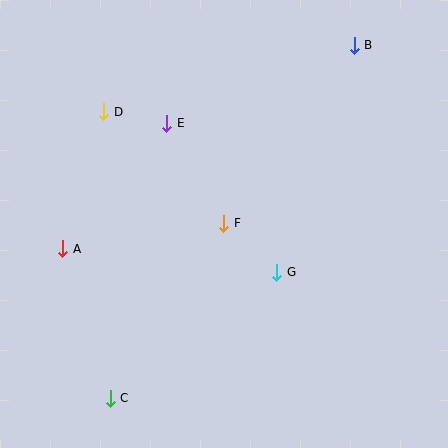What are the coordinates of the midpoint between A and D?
The midpoint between A and D is at (83, 180).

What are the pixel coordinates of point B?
Point B is at (354, 45).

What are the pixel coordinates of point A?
Point A is at (63, 249).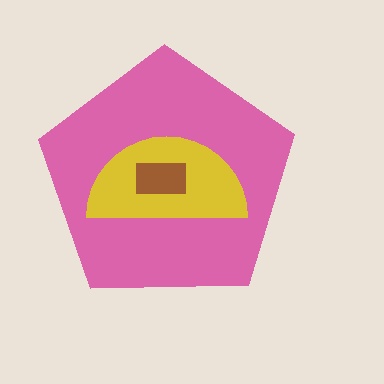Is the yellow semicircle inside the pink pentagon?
Yes.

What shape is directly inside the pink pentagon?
The yellow semicircle.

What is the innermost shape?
The brown rectangle.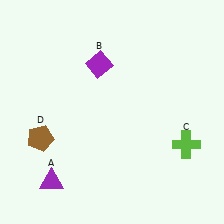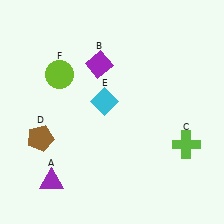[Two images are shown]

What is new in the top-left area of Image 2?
A cyan diamond (E) was added in the top-left area of Image 2.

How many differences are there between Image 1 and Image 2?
There are 2 differences between the two images.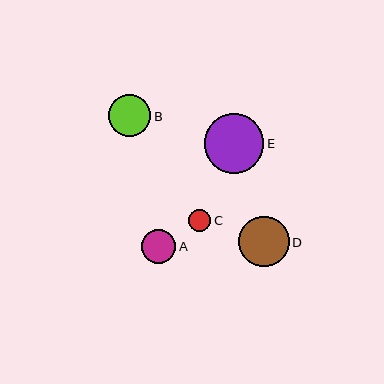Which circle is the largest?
Circle E is the largest with a size of approximately 59 pixels.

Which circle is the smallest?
Circle C is the smallest with a size of approximately 23 pixels.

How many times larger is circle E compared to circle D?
Circle E is approximately 1.2 times the size of circle D.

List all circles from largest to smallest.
From largest to smallest: E, D, B, A, C.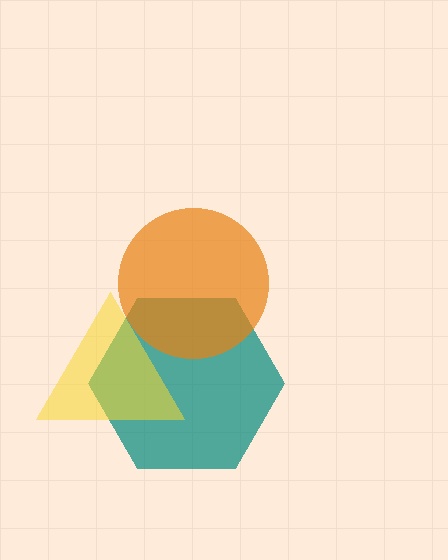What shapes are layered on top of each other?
The layered shapes are: a teal hexagon, a yellow triangle, an orange circle.